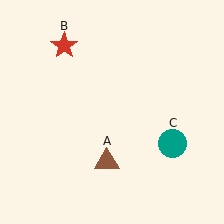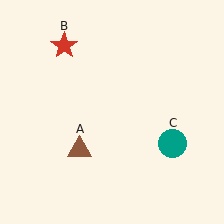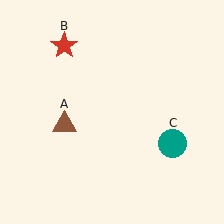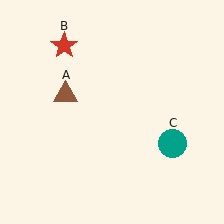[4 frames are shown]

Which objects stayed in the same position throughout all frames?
Red star (object B) and teal circle (object C) remained stationary.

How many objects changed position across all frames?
1 object changed position: brown triangle (object A).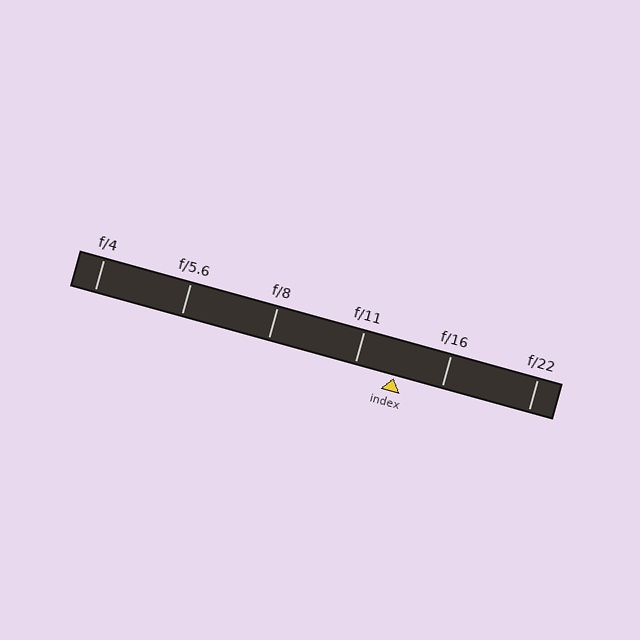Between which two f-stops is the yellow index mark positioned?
The index mark is between f/11 and f/16.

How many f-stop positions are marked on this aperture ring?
There are 6 f-stop positions marked.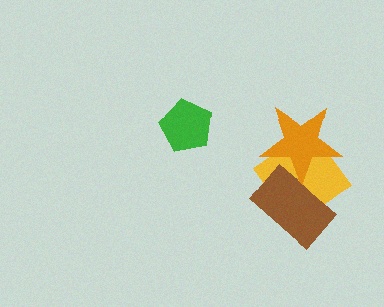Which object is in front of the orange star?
The brown rectangle is in front of the orange star.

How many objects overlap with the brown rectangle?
2 objects overlap with the brown rectangle.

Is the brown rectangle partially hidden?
No, no other shape covers it.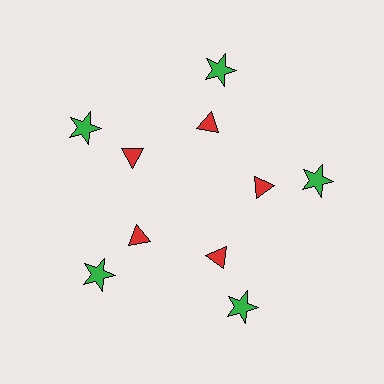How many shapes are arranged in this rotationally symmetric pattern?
There are 10 shapes, arranged in 5 groups of 2.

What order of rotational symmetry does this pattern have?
This pattern has 5-fold rotational symmetry.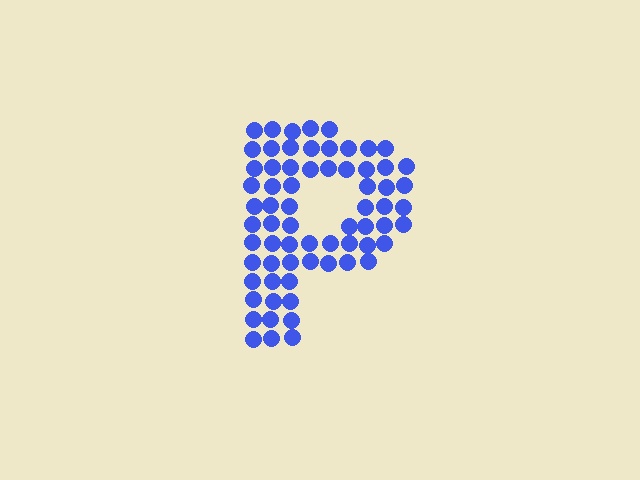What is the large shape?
The large shape is the letter P.